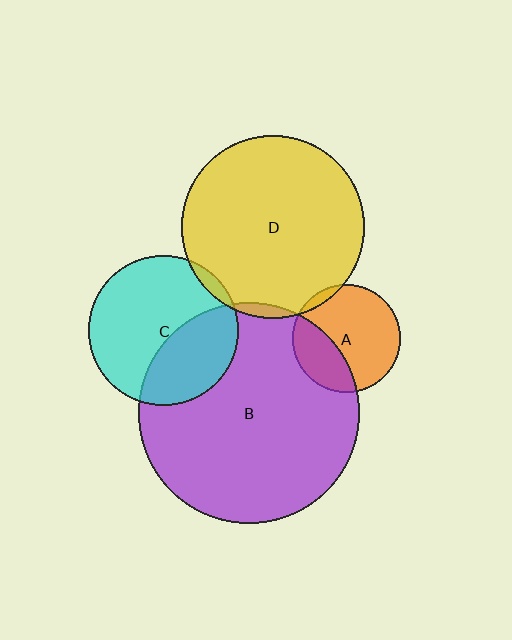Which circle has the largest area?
Circle B (purple).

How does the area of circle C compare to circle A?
Approximately 1.9 times.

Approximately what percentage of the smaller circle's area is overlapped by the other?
Approximately 5%.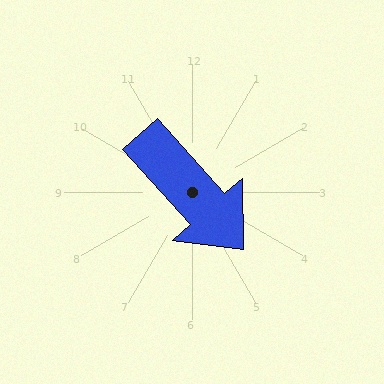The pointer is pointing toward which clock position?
Roughly 5 o'clock.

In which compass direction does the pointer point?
Southeast.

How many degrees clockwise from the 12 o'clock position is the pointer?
Approximately 138 degrees.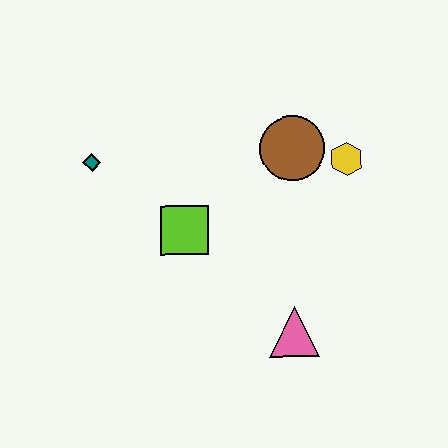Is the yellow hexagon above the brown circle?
No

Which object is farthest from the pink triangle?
The teal diamond is farthest from the pink triangle.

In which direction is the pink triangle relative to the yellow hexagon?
The pink triangle is below the yellow hexagon.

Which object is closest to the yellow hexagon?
The brown circle is closest to the yellow hexagon.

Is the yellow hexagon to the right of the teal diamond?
Yes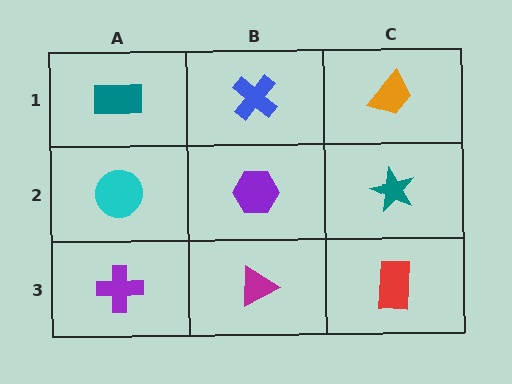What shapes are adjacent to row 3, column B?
A purple hexagon (row 2, column B), a purple cross (row 3, column A), a red rectangle (row 3, column C).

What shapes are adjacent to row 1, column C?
A teal star (row 2, column C), a blue cross (row 1, column B).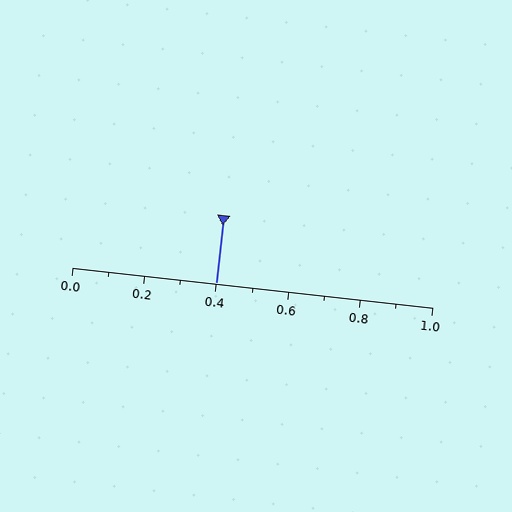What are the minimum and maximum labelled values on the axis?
The axis runs from 0.0 to 1.0.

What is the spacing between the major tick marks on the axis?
The major ticks are spaced 0.2 apart.